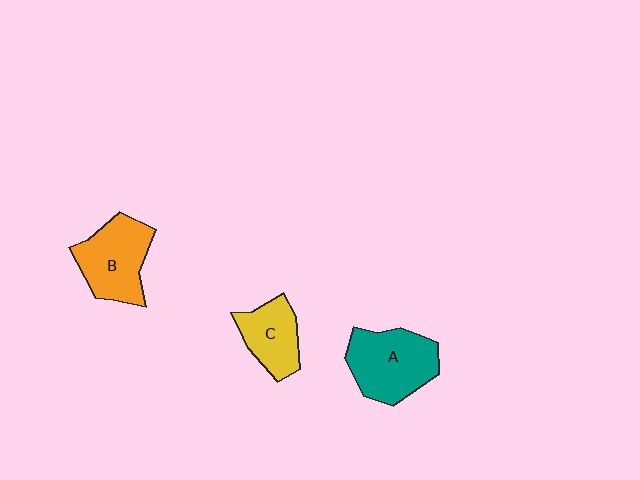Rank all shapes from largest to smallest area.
From largest to smallest: A (teal), B (orange), C (yellow).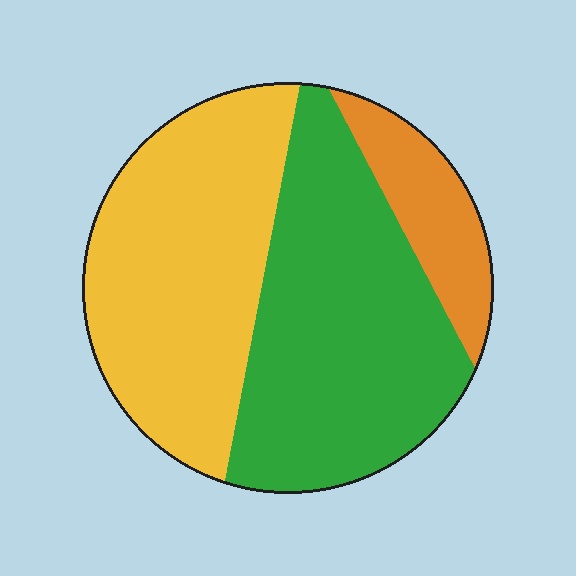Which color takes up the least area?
Orange, at roughly 15%.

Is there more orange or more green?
Green.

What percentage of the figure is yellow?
Yellow covers 42% of the figure.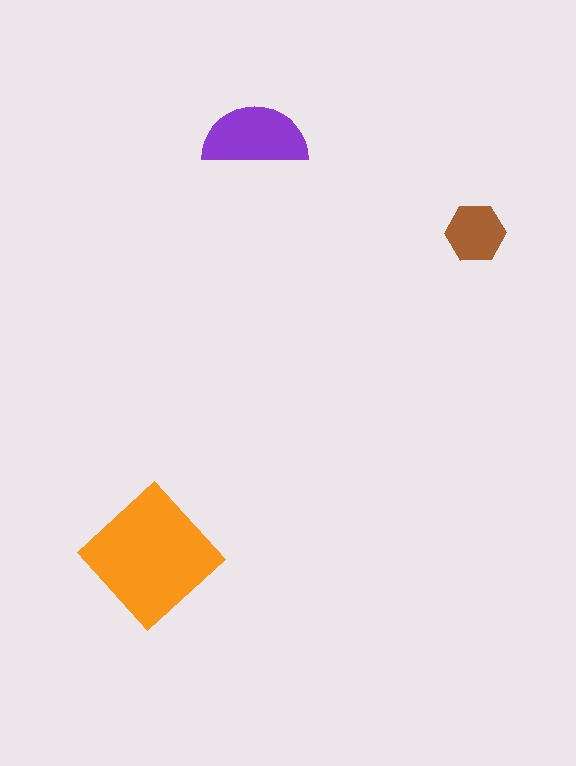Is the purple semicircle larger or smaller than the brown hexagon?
Larger.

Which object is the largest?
The orange diamond.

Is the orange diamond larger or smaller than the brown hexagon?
Larger.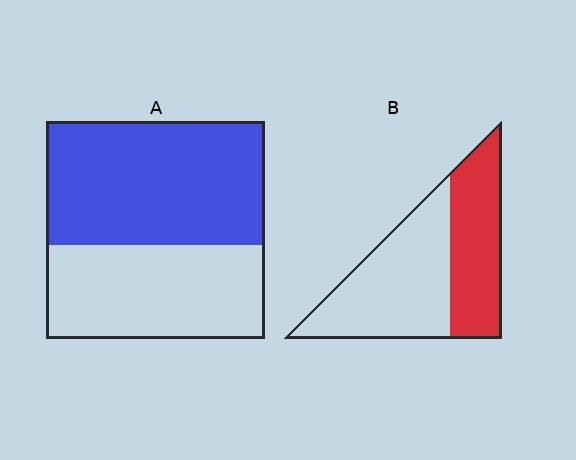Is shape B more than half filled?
No.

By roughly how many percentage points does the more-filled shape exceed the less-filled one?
By roughly 15 percentage points (A over B).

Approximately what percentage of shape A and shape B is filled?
A is approximately 55% and B is approximately 40%.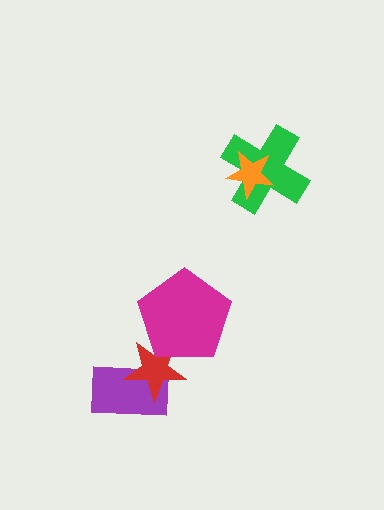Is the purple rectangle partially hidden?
Yes, it is partially covered by another shape.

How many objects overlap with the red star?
2 objects overlap with the red star.